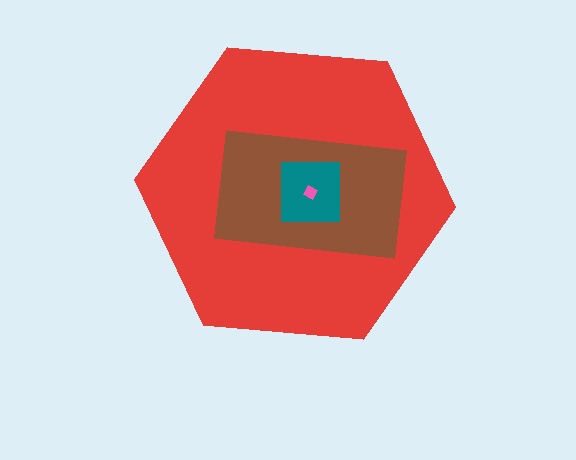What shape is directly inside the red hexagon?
The brown rectangle.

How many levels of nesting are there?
4.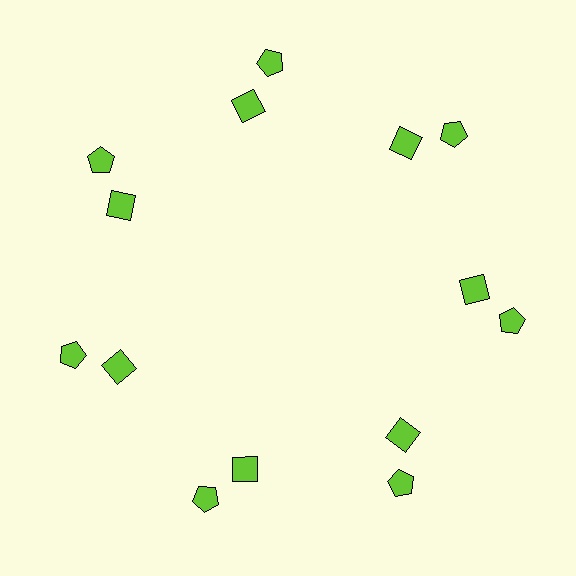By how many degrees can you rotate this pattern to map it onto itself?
The pattern maps onto itself every 51 degrees of rotation.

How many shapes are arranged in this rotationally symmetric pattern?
There are 14 shapes, arranged in 7 groups of 2.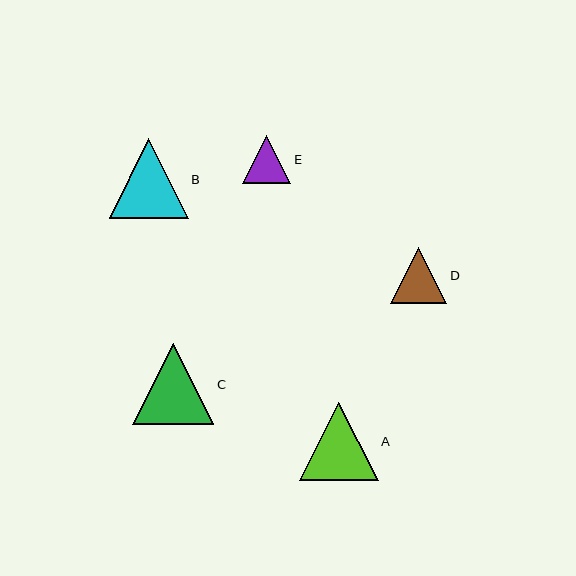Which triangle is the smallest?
Triangle E is the smallest with a size of approximately 48 pixels.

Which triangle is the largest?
Triangle C is the largest with a size of approximately 81 pixels.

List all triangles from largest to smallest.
From largest to smallest: C, B, A, D, E.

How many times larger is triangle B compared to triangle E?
Triangle B is approximately 1.6 times the size of triangle E.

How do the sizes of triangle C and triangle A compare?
Triangle C and triangle A are approximately the same size.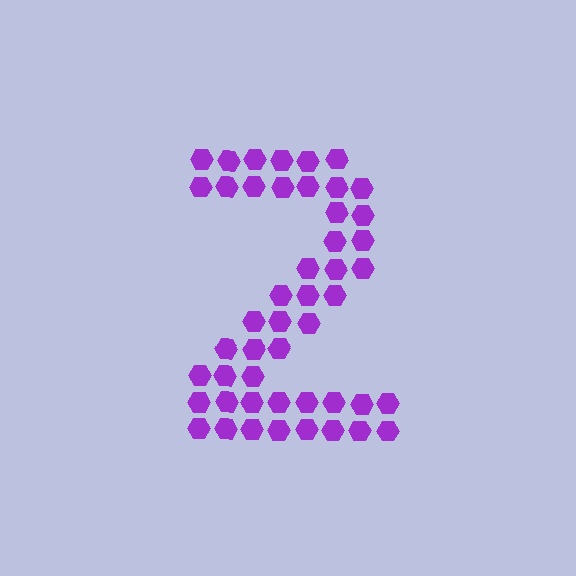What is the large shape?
The large shape is the digit 2.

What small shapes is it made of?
It is made of small hexagons.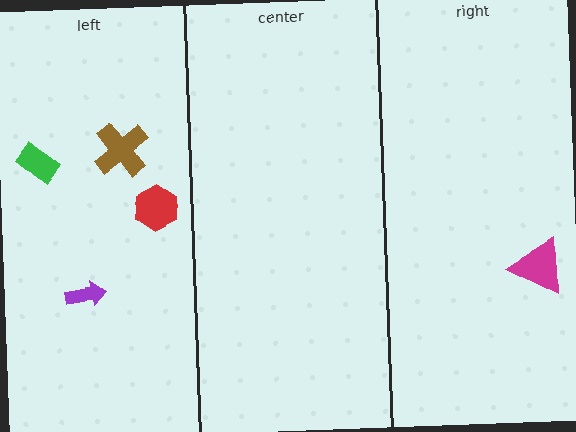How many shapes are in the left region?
4.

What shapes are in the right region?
The magenta triangle.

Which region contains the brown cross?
The left region.